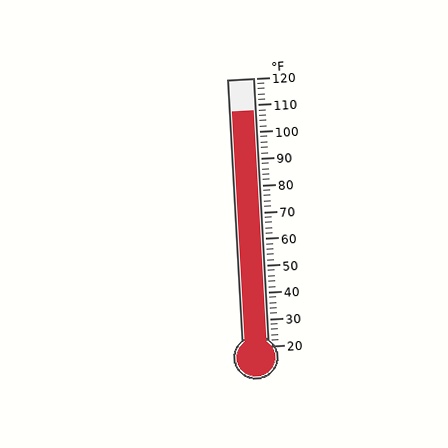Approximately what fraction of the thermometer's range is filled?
The thermometer is filled to approximately 90% of its range.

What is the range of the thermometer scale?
The thermometer scale ranges from 20°F to 120°F.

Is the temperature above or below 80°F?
The temperature is above 80°F.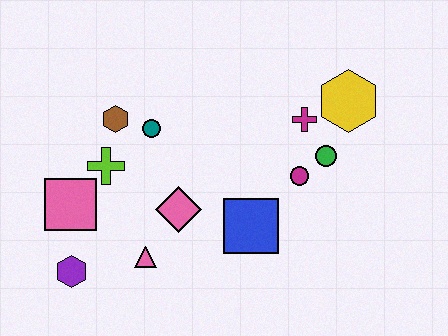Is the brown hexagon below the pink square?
No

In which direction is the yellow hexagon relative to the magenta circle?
The yellow hexagon is above the magenta circle.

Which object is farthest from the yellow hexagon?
The purple hexagon is farthest from the yellow hexagon.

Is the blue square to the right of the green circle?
No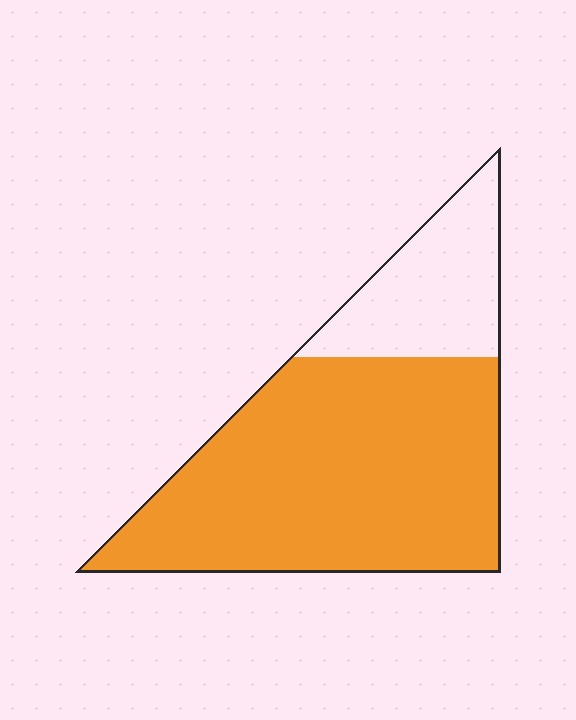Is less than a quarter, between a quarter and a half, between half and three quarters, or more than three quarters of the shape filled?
More than three quarters.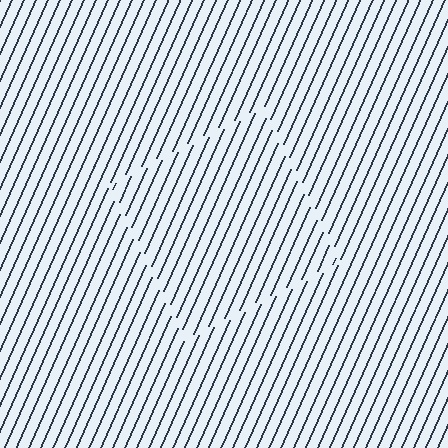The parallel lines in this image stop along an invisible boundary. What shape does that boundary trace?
An illusory square. The interior of the shape contains the same grating, shifted by half a period — the contour is defined by the phase discontinuity where line-ends from the inner and outer gratings abut.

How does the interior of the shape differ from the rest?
The interior of the shape contains the same grating, shifted by half a period — the contour is defined by the phase discontinuity where line-ends from the inner and outer gratings abut.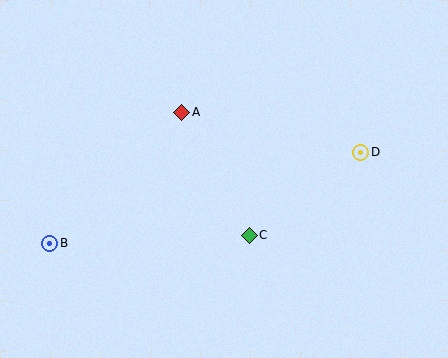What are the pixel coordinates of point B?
Point B is at (50, 243).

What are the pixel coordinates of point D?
Point D is at (361, 152).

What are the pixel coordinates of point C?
Point C is at (249, 235).